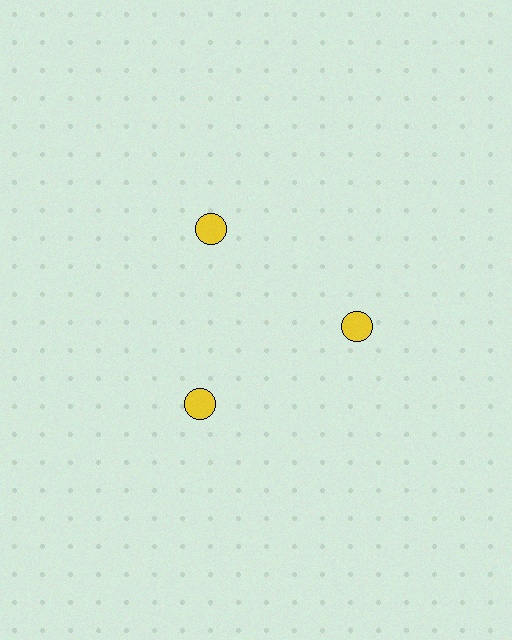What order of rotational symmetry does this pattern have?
This pattern has 3-fold rotational symmetry.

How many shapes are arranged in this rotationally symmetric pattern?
There are 3 shapes, arranged in 3 groups of 1.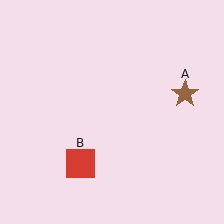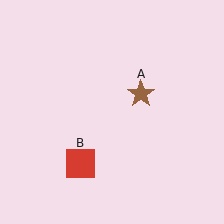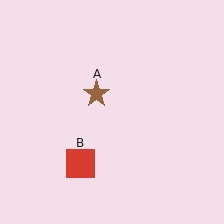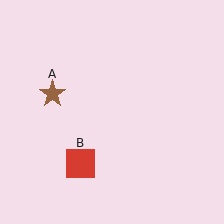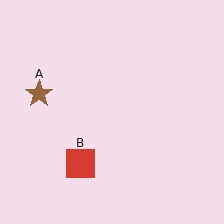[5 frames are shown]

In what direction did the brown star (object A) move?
The brown star (object A) moved left.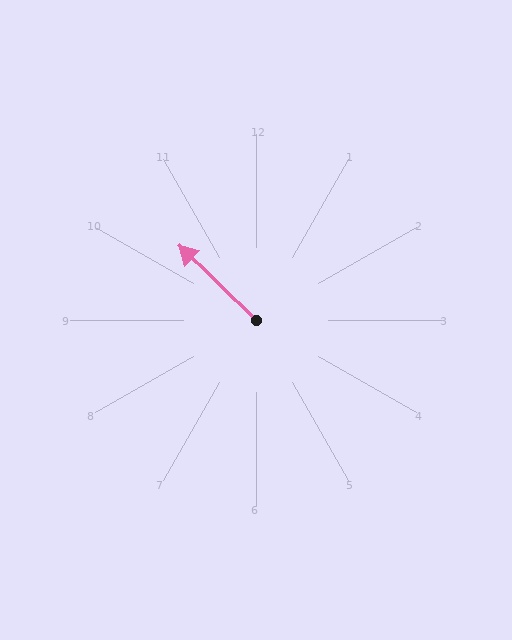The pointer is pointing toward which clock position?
Roughly 10 o'clock.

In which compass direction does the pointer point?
Northwest.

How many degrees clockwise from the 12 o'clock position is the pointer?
Approximately 314 degrees.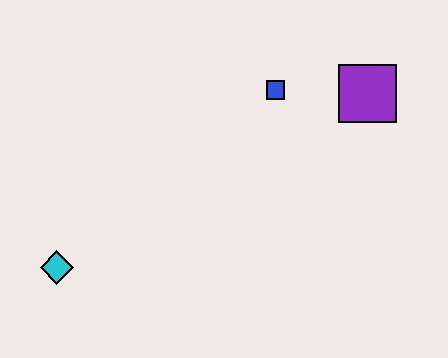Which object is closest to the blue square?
The purple square is closest to the blue square.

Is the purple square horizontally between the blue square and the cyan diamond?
No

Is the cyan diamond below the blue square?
Yes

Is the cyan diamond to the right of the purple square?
No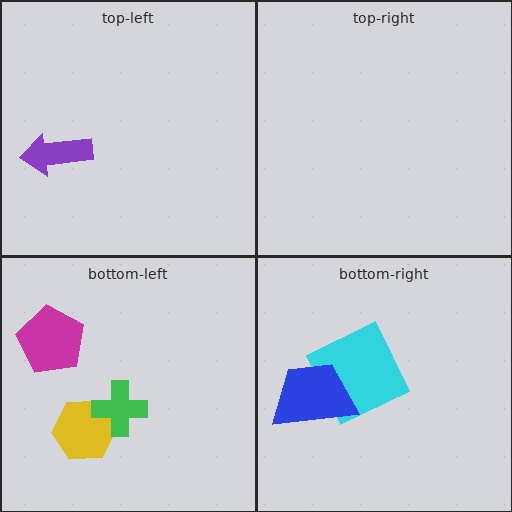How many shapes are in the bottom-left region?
3.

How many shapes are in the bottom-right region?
2.